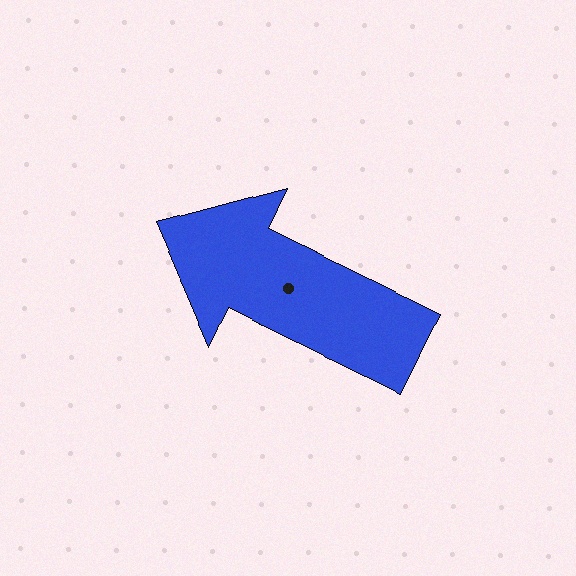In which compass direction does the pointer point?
Northwest.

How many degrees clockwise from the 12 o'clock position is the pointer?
Approximately 296 degrees.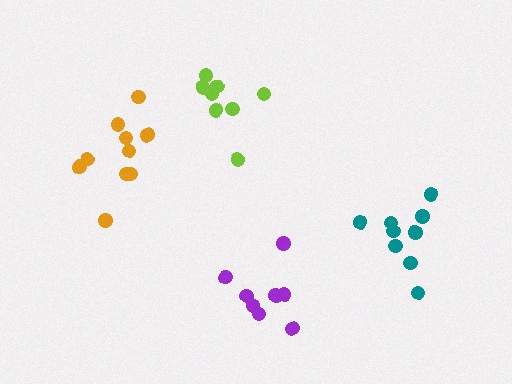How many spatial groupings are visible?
There are 4 spatial groupings.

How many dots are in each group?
Group 1: 9 dots, Group 2: 10 dots, Group 3: 8 dots, Group 4: 8 dots (35 total).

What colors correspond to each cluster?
The clusters are colored: teal, orange, lime, purple.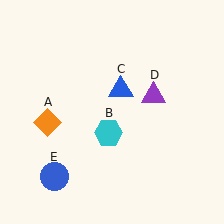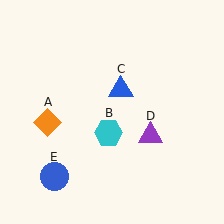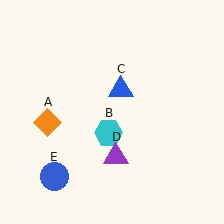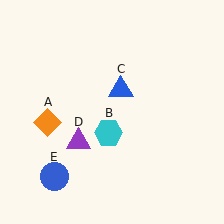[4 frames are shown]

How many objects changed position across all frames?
1 object changed position: purple triangle (object D).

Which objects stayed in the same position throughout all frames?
Orange diamond (object A) and cyan hexagon (object B) and blue triangle (object C) and blue circle (object E) remained stationary.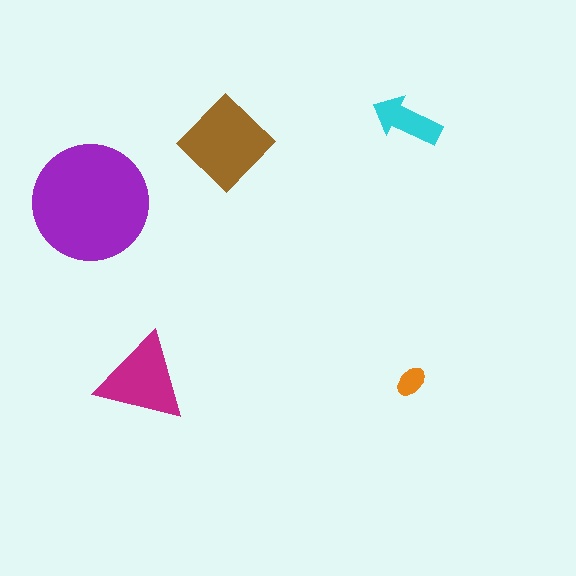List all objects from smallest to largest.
The orange ellipse, the cyan arrow, the magenta triangle, the brown diamond, the purple circle.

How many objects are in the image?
There are 5 objects in the image.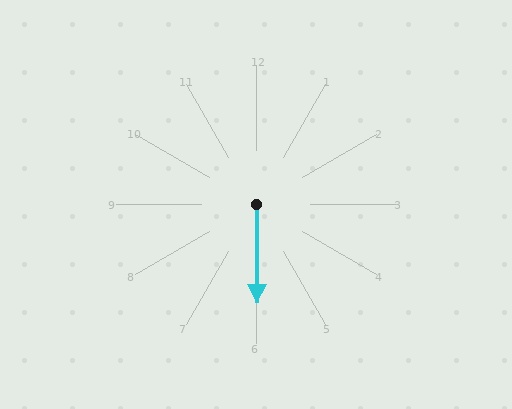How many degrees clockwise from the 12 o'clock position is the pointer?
Approximately 179 degrees.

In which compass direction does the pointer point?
South.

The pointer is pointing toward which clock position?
Roughly 6 o'clock.